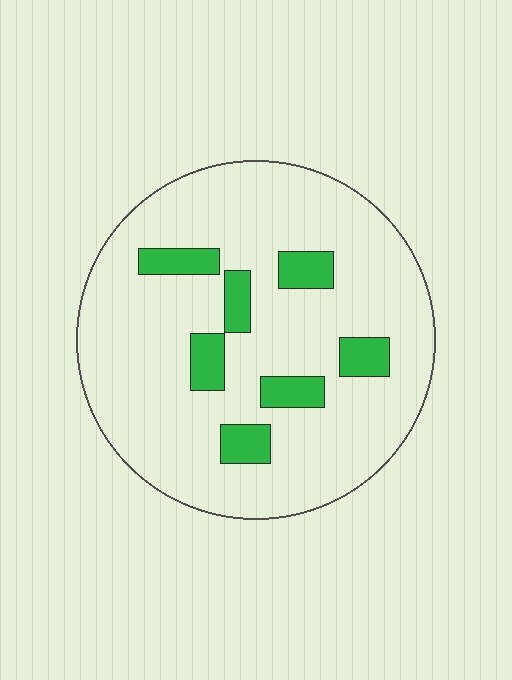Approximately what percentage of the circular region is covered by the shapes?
Approximately 15%.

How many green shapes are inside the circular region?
7.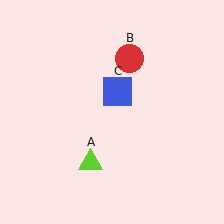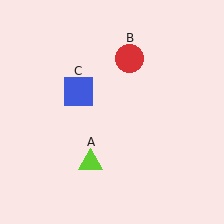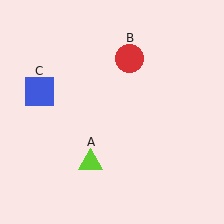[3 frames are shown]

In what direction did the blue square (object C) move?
The blue square (object C) moved left.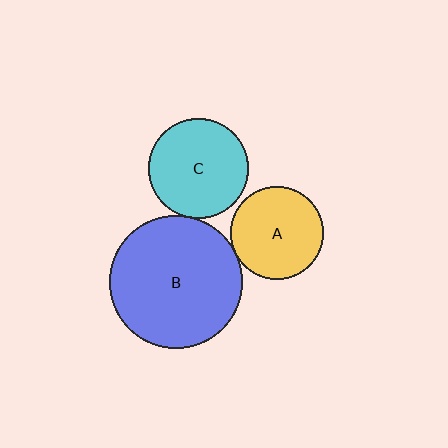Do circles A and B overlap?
Yes.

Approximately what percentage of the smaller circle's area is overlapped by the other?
Approximately 5%.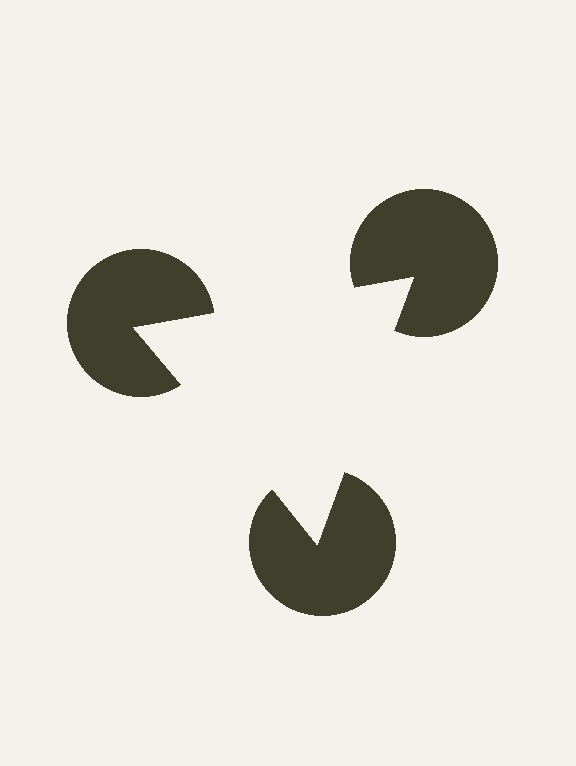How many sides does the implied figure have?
3 sides.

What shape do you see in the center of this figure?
An illusory triangle — its edges are inferred from the aligned wedge cuts in the pac-man discs, not physically drawn.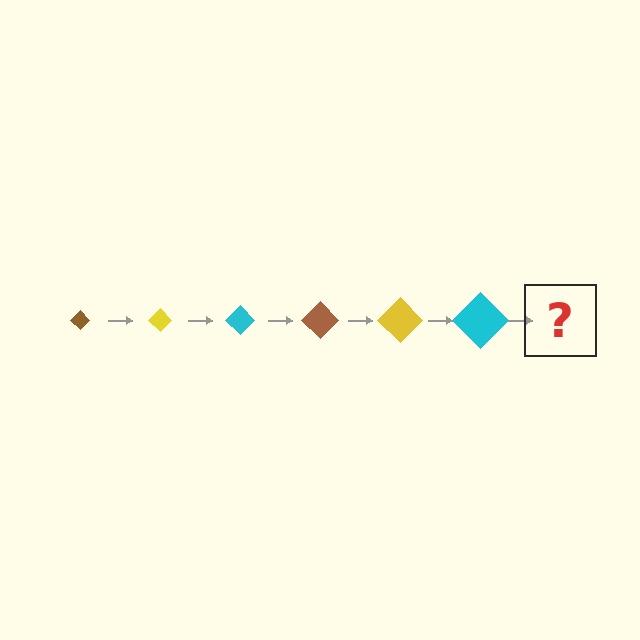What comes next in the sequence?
The next element should be a brown diamond, larger than the previous one.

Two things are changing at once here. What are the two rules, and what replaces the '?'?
The two rules are that the diamond grows larger each step and the color cycles through brown, yellow, and cyan. The '?' should be a brown diamond, larger than the previous one.